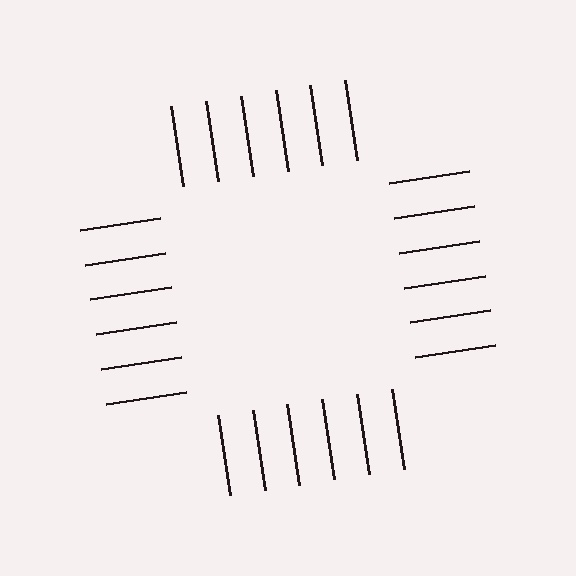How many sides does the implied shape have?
4 sides — the line-ends trace a square.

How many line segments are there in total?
24 — 6 along each of the 4 edges.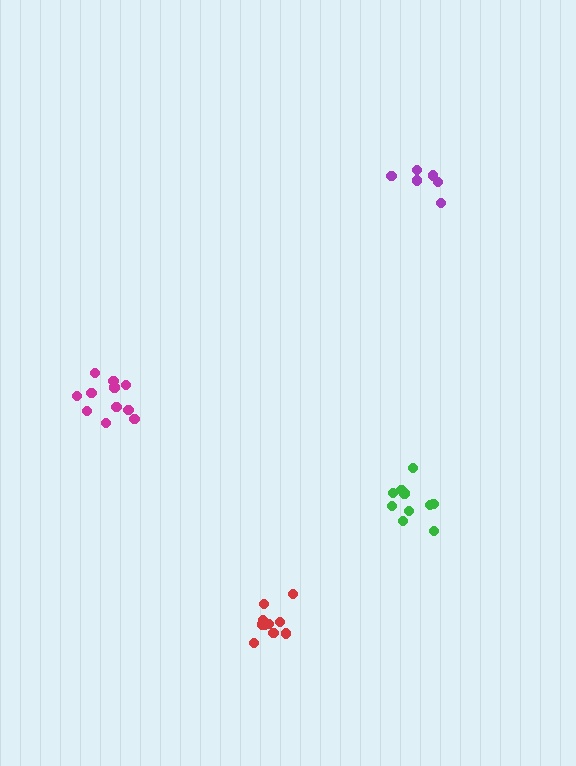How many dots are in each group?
Group 1: 6 dots, Group 2: 11 dots, Group 3: 11 dots, Group 4: 11 dots (39 total).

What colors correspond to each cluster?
The clusters are colored: purple, magenta, green, red.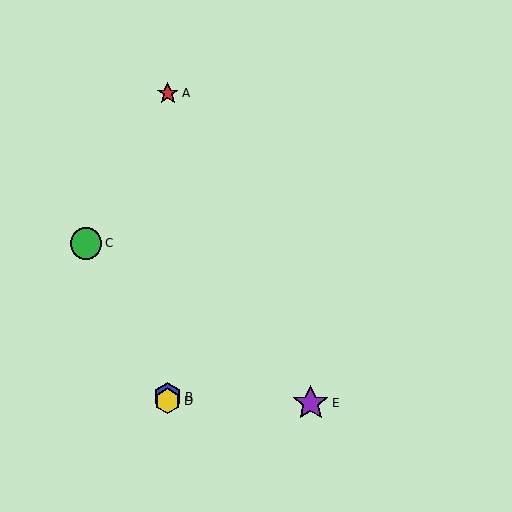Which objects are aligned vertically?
Objects A, B, D are aligned vertically.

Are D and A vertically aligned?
Yes, both are at x≈168.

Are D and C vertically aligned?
No, D is at x≈168 and C is at x≈86.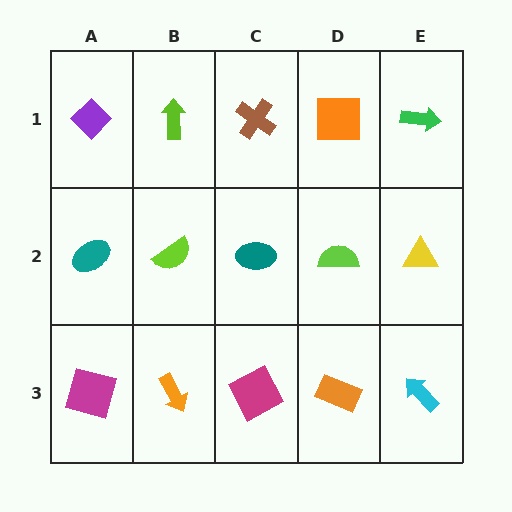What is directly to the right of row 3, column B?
A magenta square.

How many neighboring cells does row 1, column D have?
3.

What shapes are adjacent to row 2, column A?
A purple diamond (row 1, column A), a magenta square (row 3, column A), a lime semicircle (row 2, column B).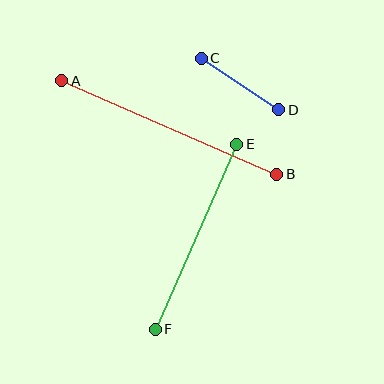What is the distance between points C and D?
The distance is approximately 93 pixels.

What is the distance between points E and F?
The distance is approximately 202 pixels.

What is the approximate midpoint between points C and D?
The midpoint is at approximately (240, 84) pixels.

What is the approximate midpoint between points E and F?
The midpoint is at approximately (196, 237) pixels.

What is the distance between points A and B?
The distance is approximately 234 pixels.